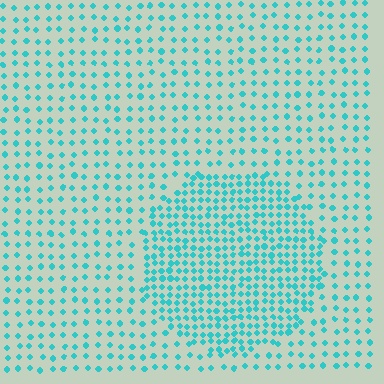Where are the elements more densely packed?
The elements are more densely packed inside the circle boundary.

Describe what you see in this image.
The image contains small cyan elements arranged at two different densities. A circle-shaped region is visible where the elements are more densely packed than the surrounding area.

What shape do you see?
I see a circle.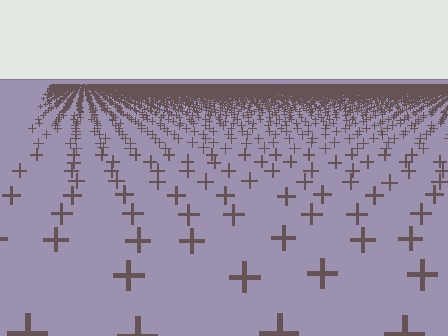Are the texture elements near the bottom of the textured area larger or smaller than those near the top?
Larger. Near the bottom, elements are closer to the viewer and appear at a bigger on-screen size.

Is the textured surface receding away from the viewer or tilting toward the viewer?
The surface is receding away from the viewer. Texture elements get smaller and denser toward the top.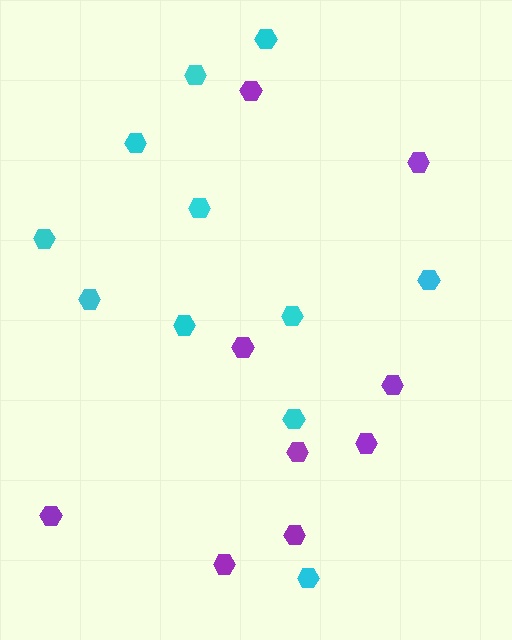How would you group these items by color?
There are 2 groups: one group of purple hexagons (9) and one group of cyan hexagons (11).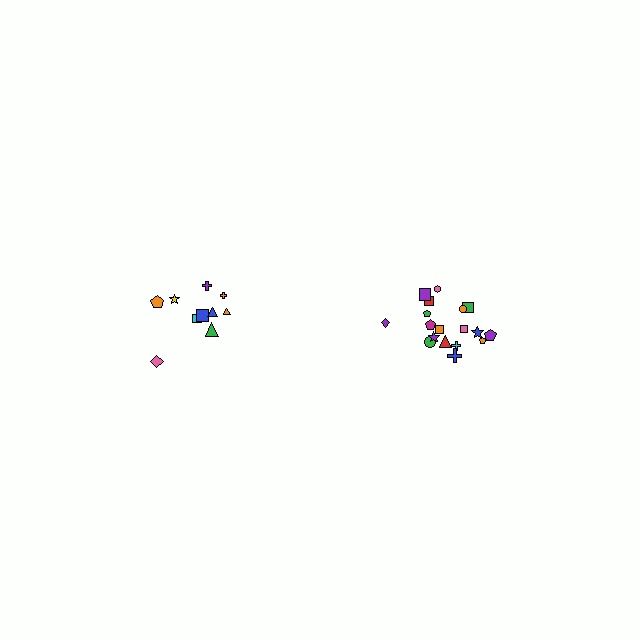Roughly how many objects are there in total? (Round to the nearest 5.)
Roughly 30 objects in total.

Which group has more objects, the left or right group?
The right group.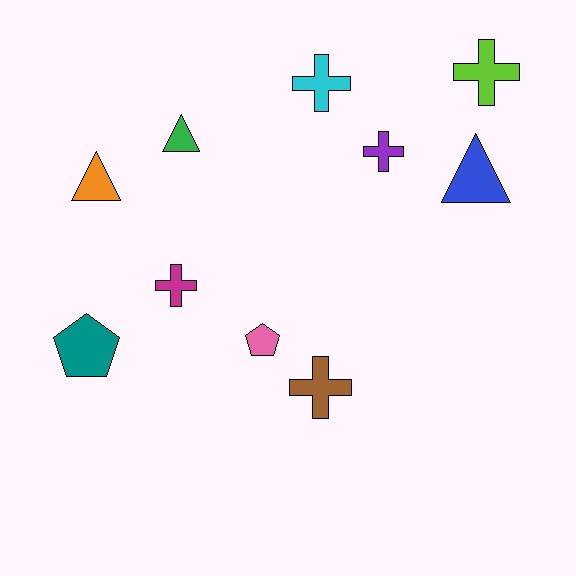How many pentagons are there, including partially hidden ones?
There are 2 pentagons.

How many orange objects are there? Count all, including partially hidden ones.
There is 1 orange object.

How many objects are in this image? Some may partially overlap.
There are 10 objects.